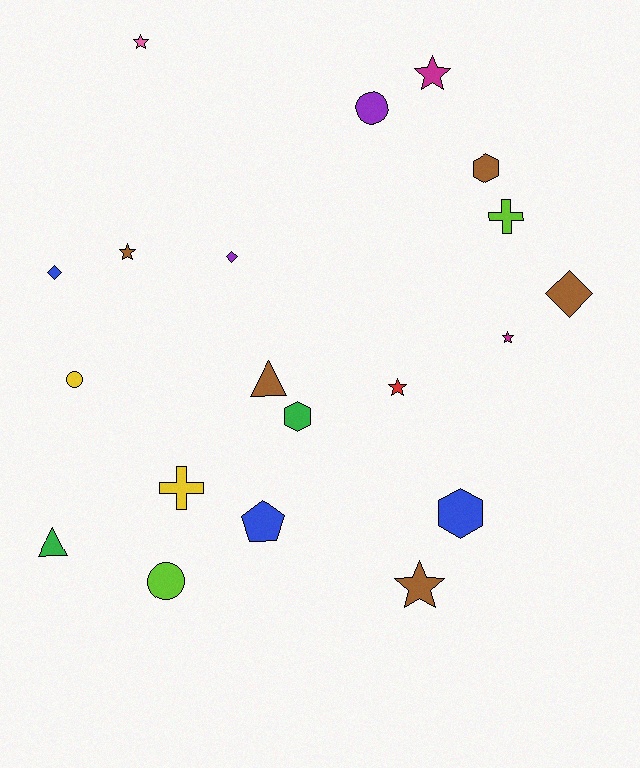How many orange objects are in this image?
There are no orange objects.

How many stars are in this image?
There are 6 stars.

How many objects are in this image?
There are 20 objects.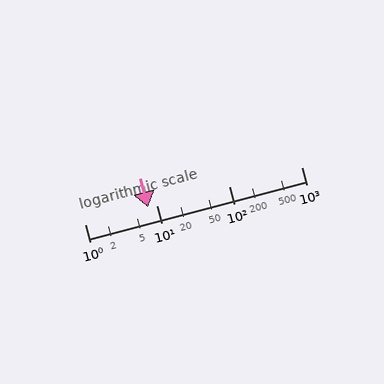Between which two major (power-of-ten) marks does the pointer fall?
The pointer is between 1 and 10.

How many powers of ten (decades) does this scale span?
The scale spans 3 decades, from 1 to 1000.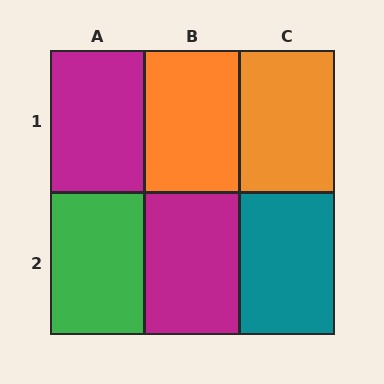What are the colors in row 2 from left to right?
Green, magenta, teal.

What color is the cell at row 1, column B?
Orange.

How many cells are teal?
1 cell is teal.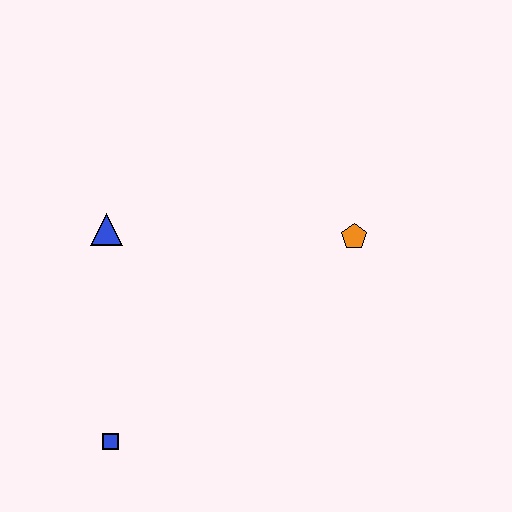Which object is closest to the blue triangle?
The blue square is closest to the blue triangle.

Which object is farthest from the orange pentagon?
The blue square is farthest from the orange pentagon.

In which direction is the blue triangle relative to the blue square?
The blue triangle is above the blue square.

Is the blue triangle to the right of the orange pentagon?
No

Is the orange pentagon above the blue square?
Yes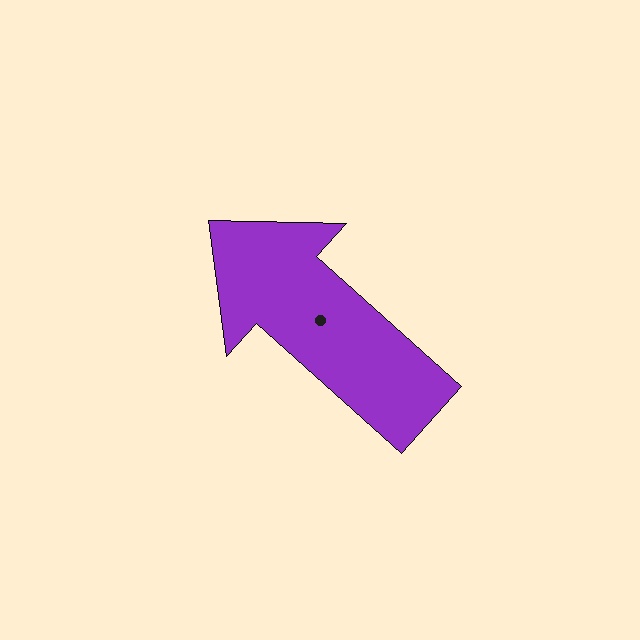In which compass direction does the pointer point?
Northwest.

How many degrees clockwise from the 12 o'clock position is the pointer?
Approximately 312 degrees.